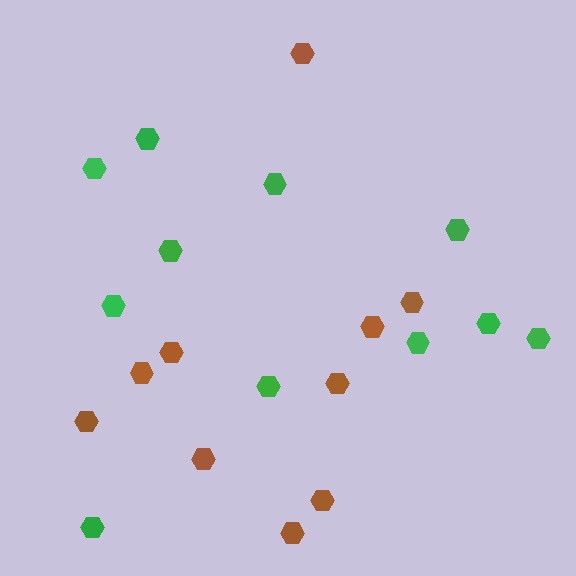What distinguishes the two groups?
There are 2 groups: one group of green hexagons (11) and one group of brown hexagons (10).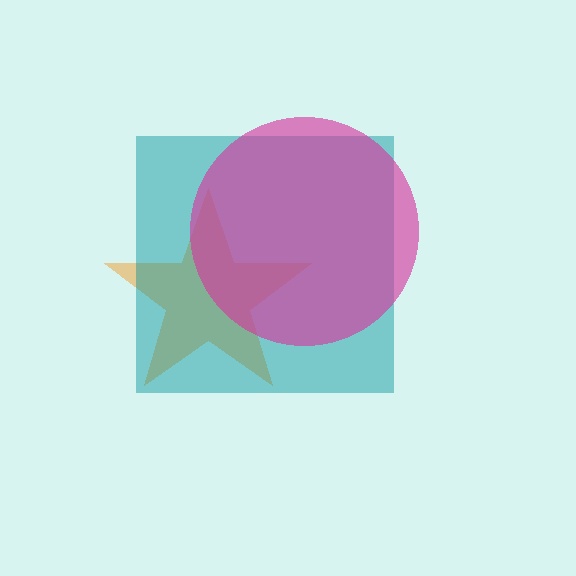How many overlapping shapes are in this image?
There are 3 overlapping shapes in the image.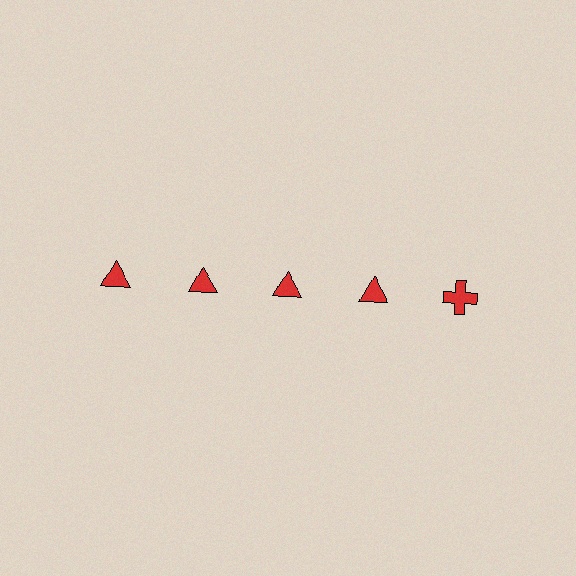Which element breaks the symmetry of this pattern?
The red cross in the top row, rightmost column breaks the symmetry. All other shapes are red triangles.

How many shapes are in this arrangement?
There are 5 shapes arranged in a grid pattern.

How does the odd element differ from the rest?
It has a different shape: cross instead of triangle.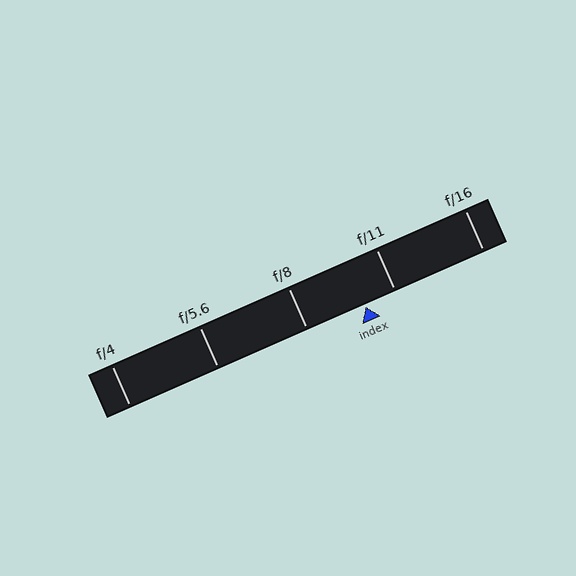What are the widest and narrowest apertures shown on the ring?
The widest aperture shown is f/4 and the narrowest is f/16.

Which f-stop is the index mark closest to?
The index mark is closest to f/11.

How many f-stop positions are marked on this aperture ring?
There are 5 f-stop positions marked.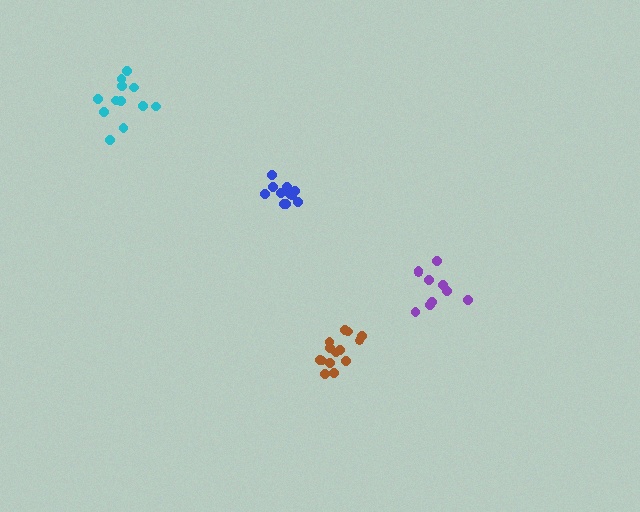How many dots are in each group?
Group 1: 14 dots, Group 2: 12 dots, Group 3: 11 dots, Group 4: 10 dots (47 total).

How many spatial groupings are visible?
There are 4 spatial groupings.